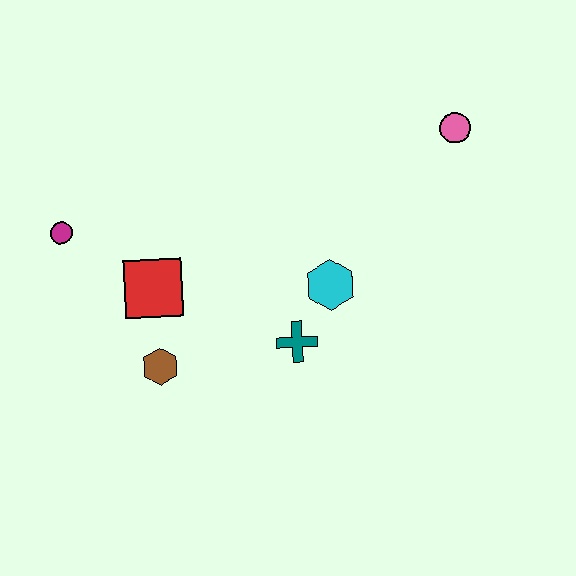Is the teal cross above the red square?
No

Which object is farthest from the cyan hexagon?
The magenta circle is farthest from the cyan hexagon.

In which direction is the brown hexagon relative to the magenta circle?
The brown hexagon is below the magenta circle.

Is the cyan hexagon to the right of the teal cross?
Yes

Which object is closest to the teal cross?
The cyan hexagon is closest to the teal cross.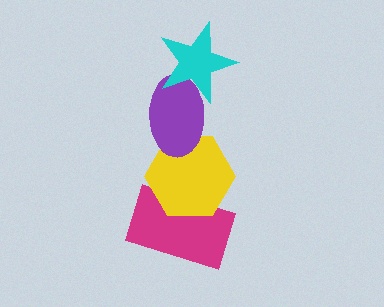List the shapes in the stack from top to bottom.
From top to bottom: the cyan star, the purple ellipse, the yellow hexagon, the magenta rectangle.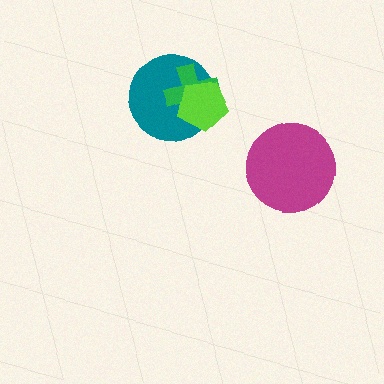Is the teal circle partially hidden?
Yes, it is partially covered by another shape.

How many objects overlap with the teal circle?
2 objects overlap with the teal circle.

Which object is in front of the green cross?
The lime pentagon is in front of the green cross.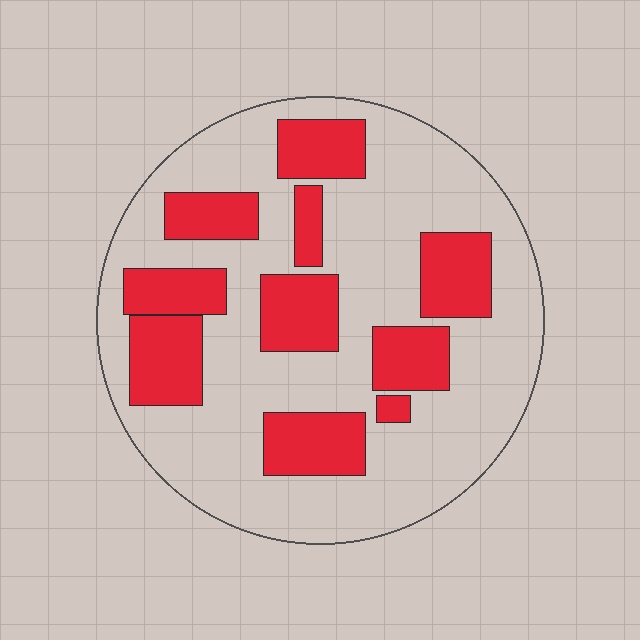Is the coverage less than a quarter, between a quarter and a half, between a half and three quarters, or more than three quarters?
Between a quarter and a half.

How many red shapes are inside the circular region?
10.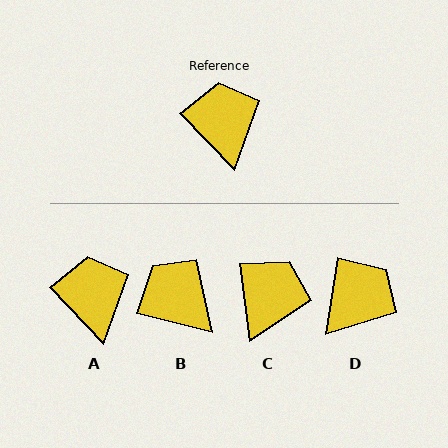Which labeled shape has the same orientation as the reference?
A.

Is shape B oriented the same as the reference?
No, it is off by about 32 degrees.